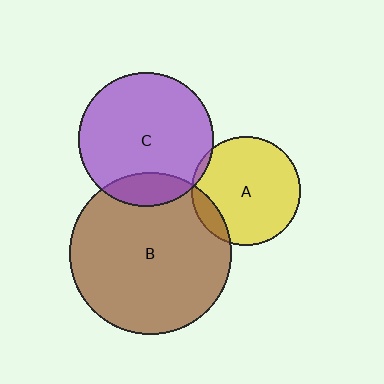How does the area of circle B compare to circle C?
Approximately 1.4 times.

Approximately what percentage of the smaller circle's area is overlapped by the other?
Approximately 15%.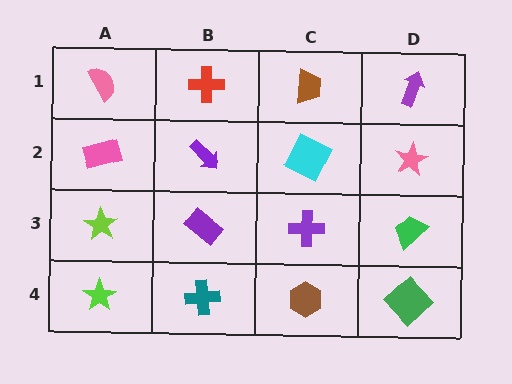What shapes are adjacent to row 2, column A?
A pink semicircle (row 1, column A), a lime star (row 3, column A), a purple arrow (row 2, column B).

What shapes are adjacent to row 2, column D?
A purple arrow (row 1, column D), a green trapezoid (row 3, column D), a cyan square (row 2, column C).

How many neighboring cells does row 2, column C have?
4.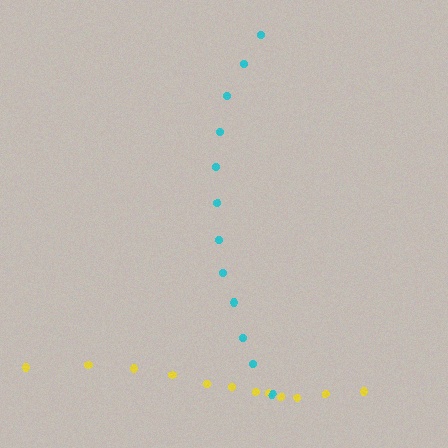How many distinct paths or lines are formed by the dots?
There are 2 distinct paths.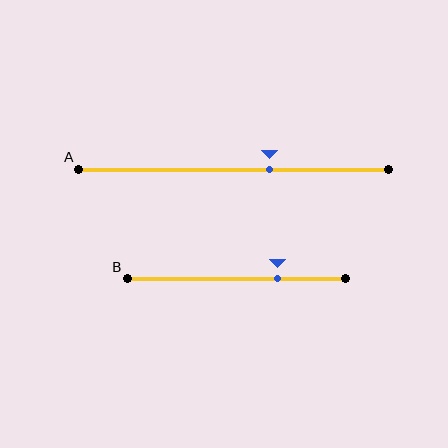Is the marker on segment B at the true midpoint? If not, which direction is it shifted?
No, the marker on segment B is shifted to the right by about 19% of the segment length.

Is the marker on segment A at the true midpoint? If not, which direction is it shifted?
No, the marker on segment A is shifted to the right by about 12% of the segment length.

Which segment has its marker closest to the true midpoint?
Segment A has its marker closest to the true midpoint.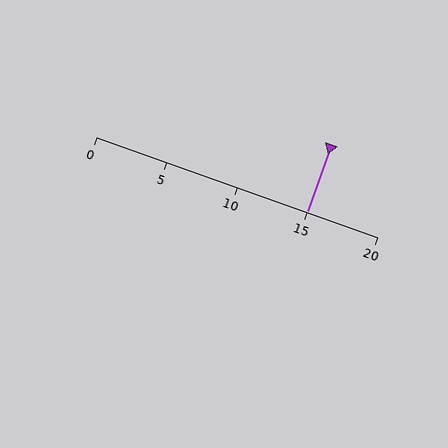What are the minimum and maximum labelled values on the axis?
The axis runs from 0 to 20.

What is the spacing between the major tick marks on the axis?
The major ticks are spaced 5 apart.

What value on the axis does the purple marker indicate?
The marker indicates approximately 15.